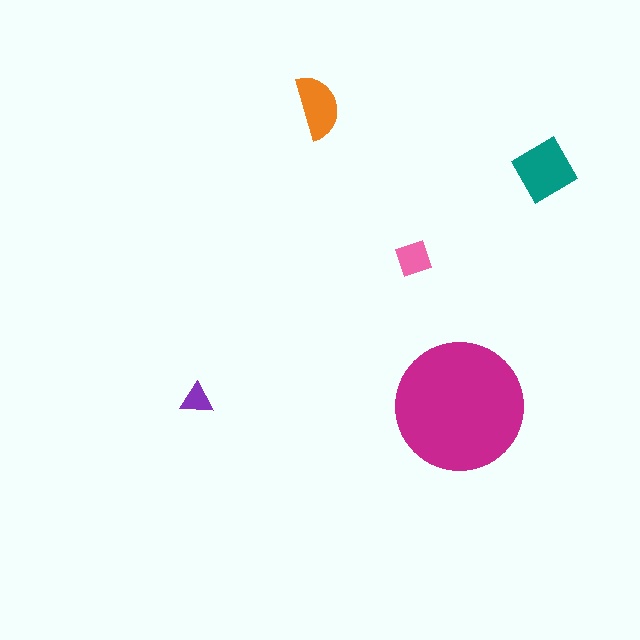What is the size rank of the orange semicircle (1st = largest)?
3rd.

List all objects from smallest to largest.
The purple triangle, the pink diamond, the orange semicircle, the teal diamond, the magenta circle.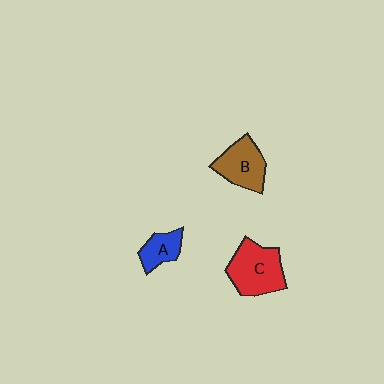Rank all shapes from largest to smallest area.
From largest to smallest: C (red), B (brown), A (blue).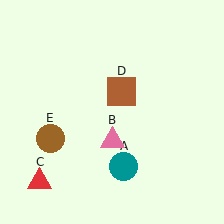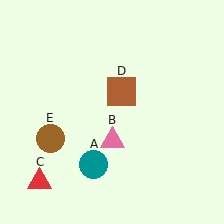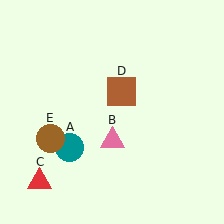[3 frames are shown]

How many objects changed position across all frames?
1 object changed position: teal circle (object A).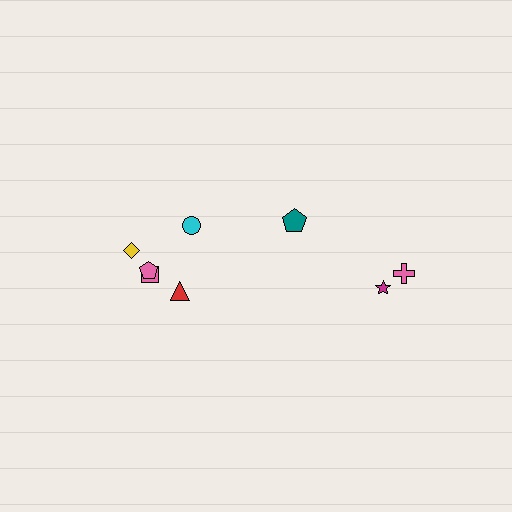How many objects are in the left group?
There are 5 objects.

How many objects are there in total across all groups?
There are 8 objects.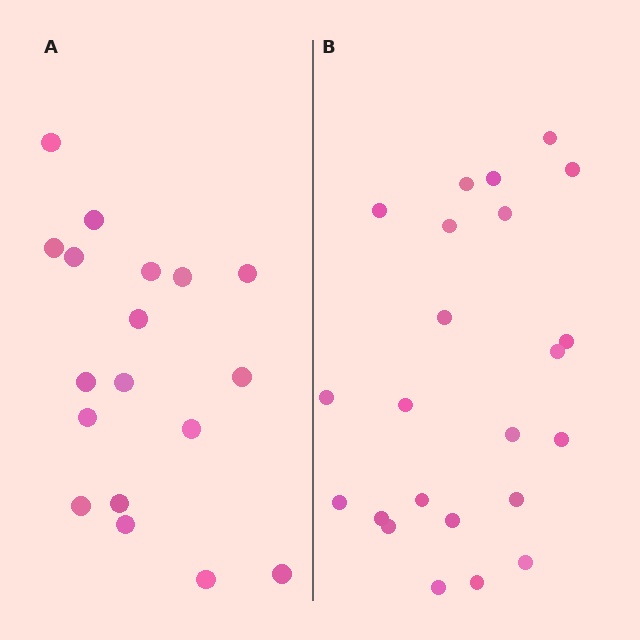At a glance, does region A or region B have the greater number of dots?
Region B (the right region) has more dots.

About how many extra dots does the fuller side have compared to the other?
Region B has about 5 more dots than region A.